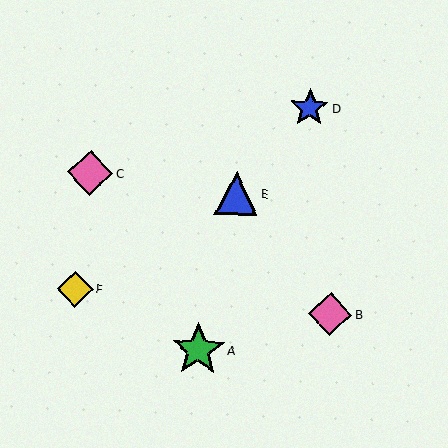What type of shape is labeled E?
Shape E is a blue triangle.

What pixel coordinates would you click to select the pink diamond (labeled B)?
Click at (330, 314) to select the pink diamond B.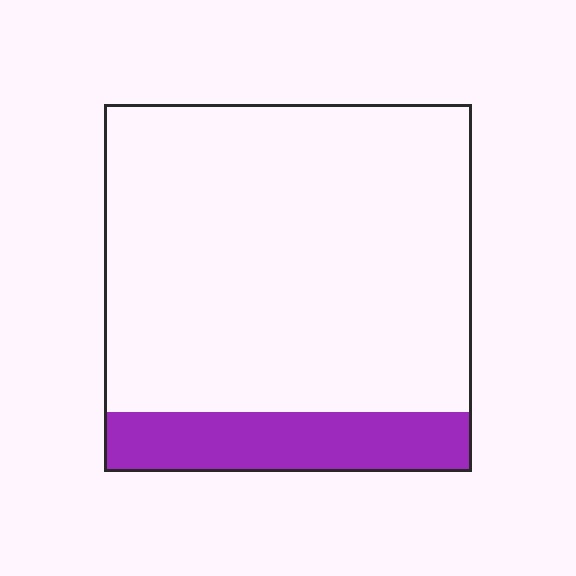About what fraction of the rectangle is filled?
About one sixth (1/6).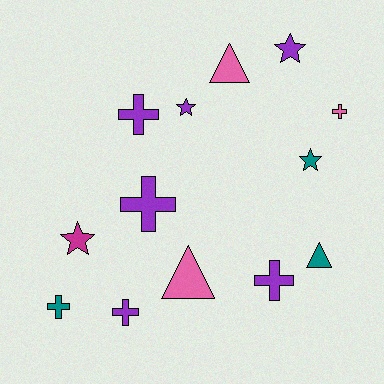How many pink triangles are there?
There are 2 pink triangles.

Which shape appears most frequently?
Cross, with 6 objects.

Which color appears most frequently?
Purple, with 6 objects.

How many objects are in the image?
There are 13 objects.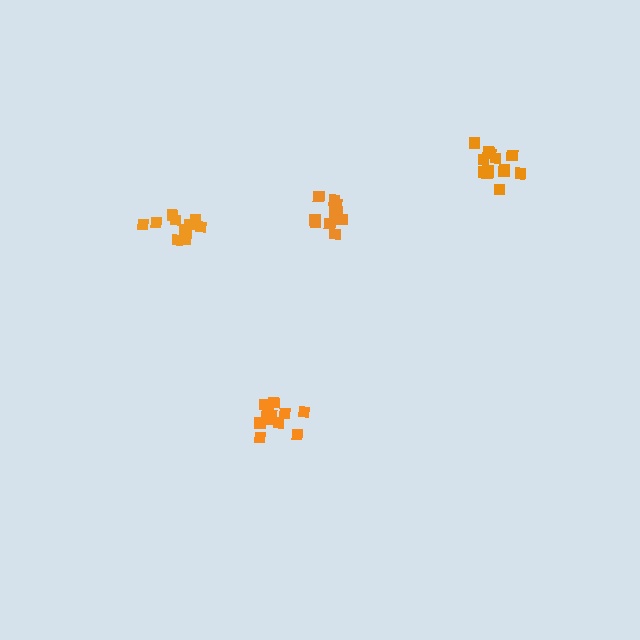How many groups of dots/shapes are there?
There are 4 groups.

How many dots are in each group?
Group 1: 10 dots, Group 2: 13 dots, Group 3: 12 dots, Group 4: 11 dots (46 total).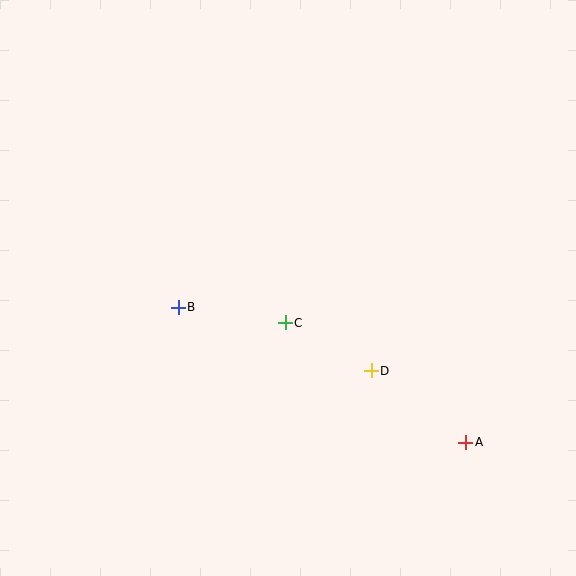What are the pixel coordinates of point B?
Point B is at (178, 307).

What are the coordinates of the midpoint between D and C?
The midpoint between D and C is at (328, 347).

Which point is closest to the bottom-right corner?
Point A is closest to the bottom-right corner.